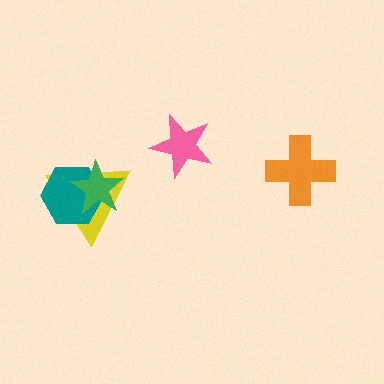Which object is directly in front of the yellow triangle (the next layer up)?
The teal hexagon is directly in front of the yellow triangle.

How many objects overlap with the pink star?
0 objects overlap with the pink star.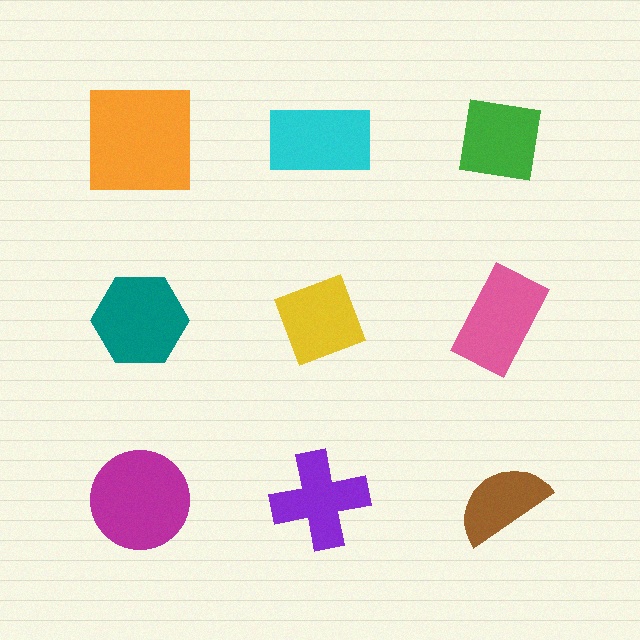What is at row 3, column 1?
A magenta circle.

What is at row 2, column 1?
A teal hexagon.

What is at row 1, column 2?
A cyan rectangle.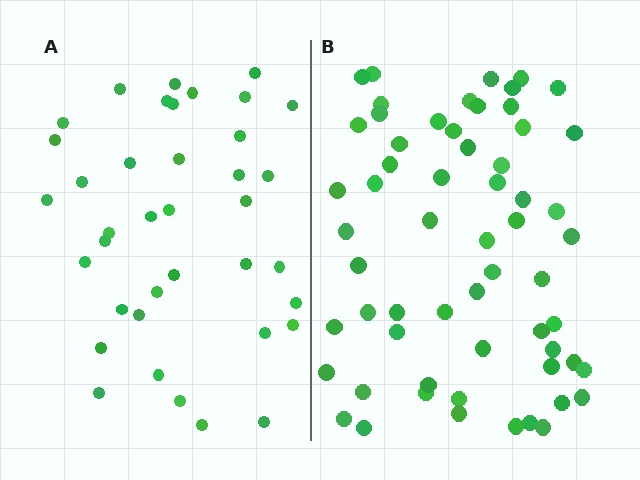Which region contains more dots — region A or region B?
Region B (the right region) has more dots.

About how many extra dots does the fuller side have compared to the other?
Region B has approximately 20 more dots than region A.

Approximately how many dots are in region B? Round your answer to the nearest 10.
About 60 dots.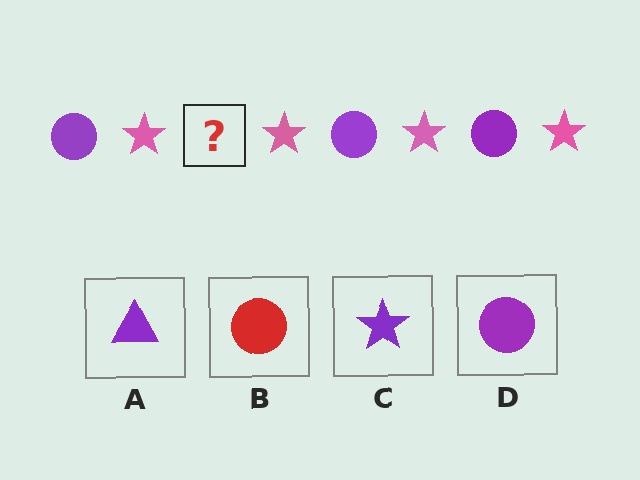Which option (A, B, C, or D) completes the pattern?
D.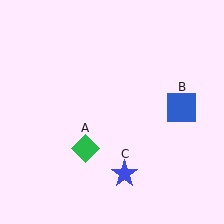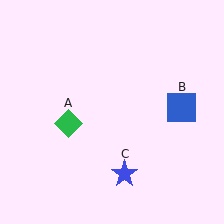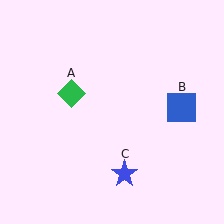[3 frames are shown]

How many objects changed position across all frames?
1 object changed position: green diamond (object A).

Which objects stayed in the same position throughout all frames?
Blue square (object B) and blue star (object C) remained stationary.